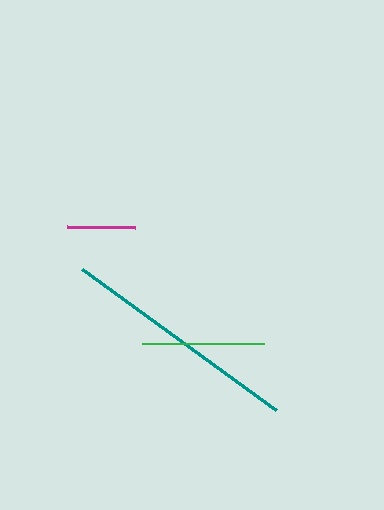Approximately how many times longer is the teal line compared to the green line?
The teal line is approximately 2.0 times the length of the green line.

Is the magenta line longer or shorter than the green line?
The green line is longer than the magenta line.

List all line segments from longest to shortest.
From longest to shortest: teal, green, magenta.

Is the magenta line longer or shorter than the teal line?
The teal line is longer than the magenta line.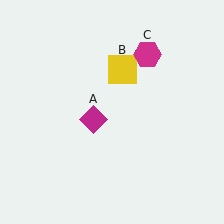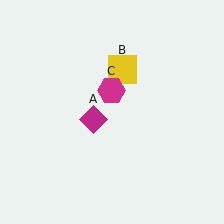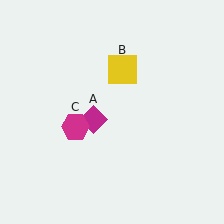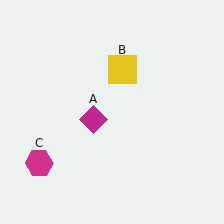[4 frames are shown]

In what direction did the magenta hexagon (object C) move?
The magenta hexagon (object C) moved down and to the left.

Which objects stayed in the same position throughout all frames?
Magenta diamond (object A) and yellow square (object B) remained stationary.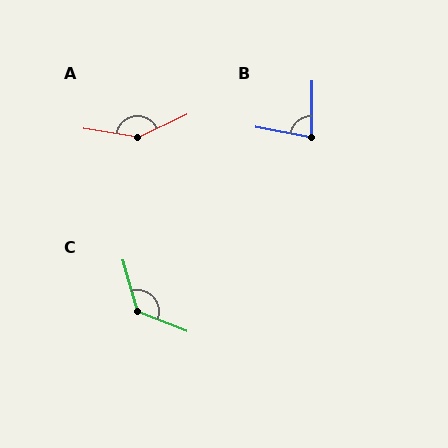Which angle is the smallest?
B, at approximately 80 degrees.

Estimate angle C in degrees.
Approximately 127 degrees.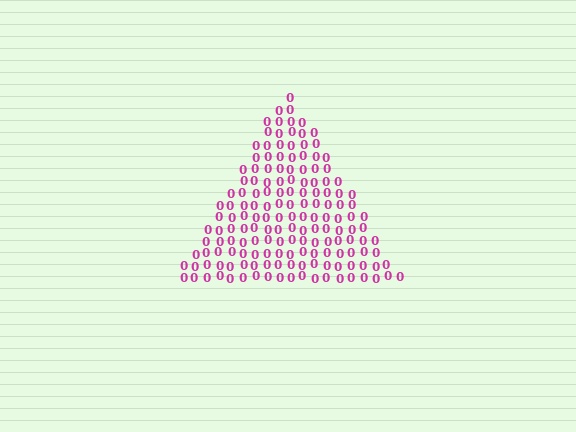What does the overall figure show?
The overall figure shows a triangle.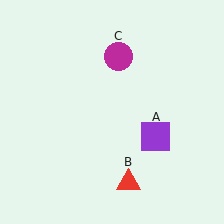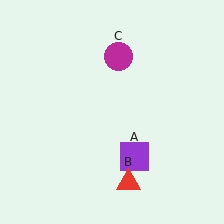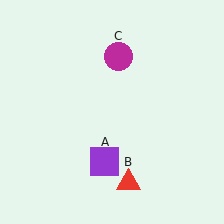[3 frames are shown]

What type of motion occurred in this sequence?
The purple square (object A) rotated clockwise around the center of the scene.